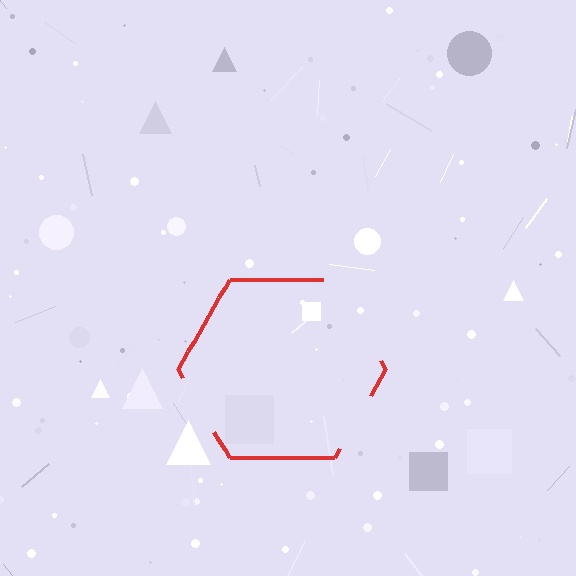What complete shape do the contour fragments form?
The contour fragments form a hexagon.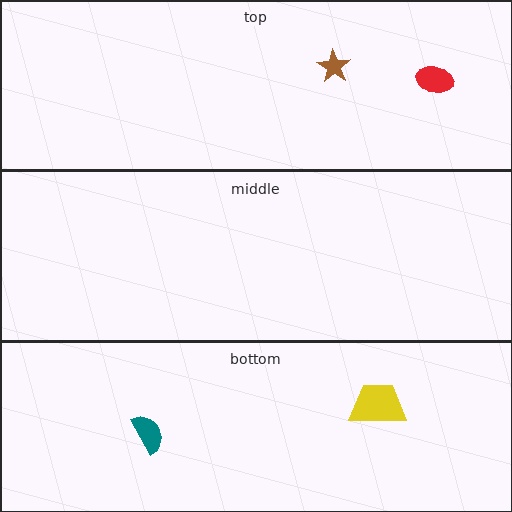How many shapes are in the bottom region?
2.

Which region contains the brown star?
The top region.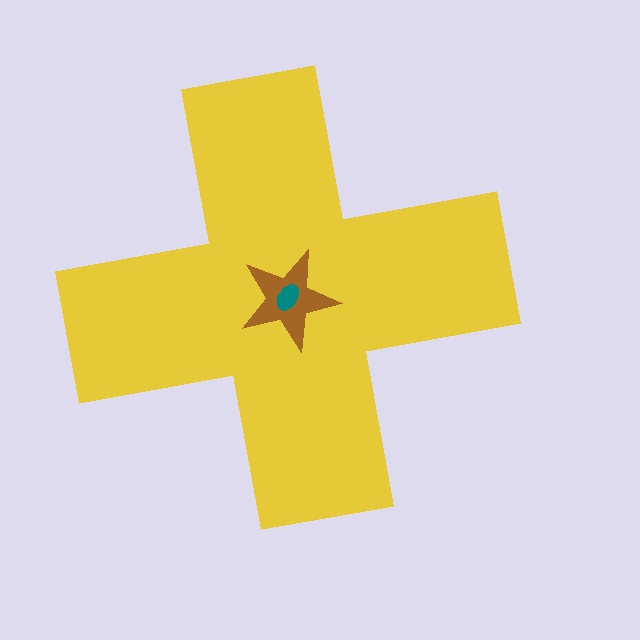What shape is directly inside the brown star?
The teal ellipse.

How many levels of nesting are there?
3.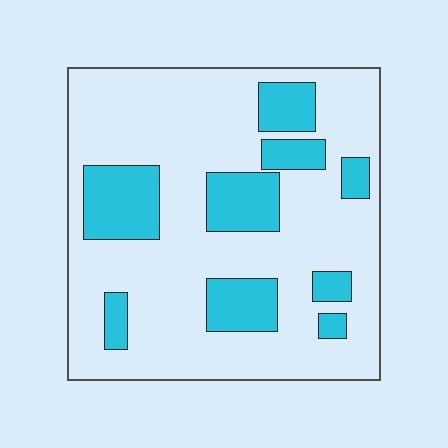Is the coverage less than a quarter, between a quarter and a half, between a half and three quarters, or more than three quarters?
Less than a quarter.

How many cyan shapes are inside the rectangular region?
9.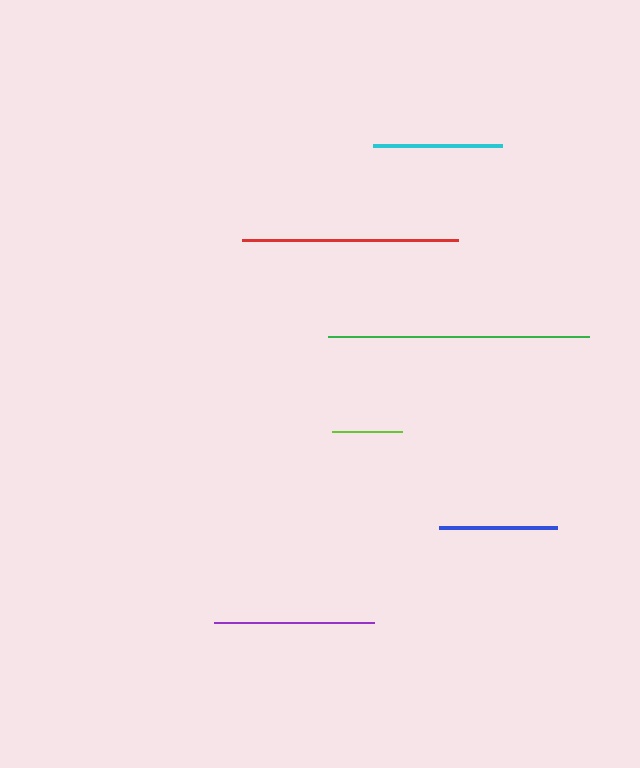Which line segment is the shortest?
The lime line is the shortest at approximately 70 pixels.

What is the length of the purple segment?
The purple segment is approximately 160 pixels long.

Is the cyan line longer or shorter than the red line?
The red line is longer than the cyan line.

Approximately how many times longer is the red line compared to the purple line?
The red line is approximately 1.3 times the length of the purple line.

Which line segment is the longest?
The green line is the longest at approximately 261 pixels.